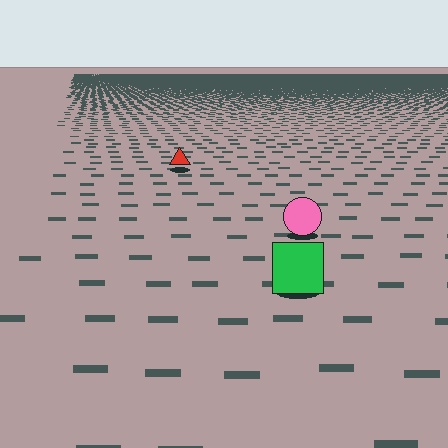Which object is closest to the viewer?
The green square is closest. The texture marks near it are larger and more spread out.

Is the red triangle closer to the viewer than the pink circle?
No. The pink circle is closer — you can tell from the texture gradient: the ground texture is coarser near it.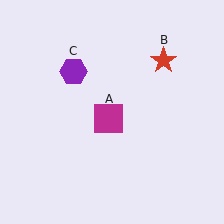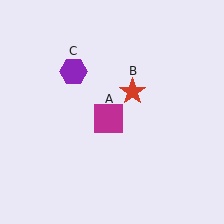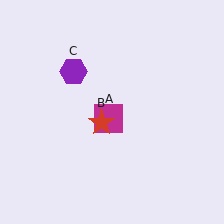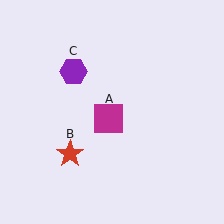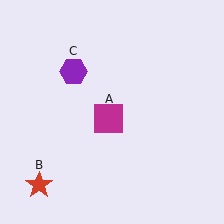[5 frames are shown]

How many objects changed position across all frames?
1 object changed position: red star (object B).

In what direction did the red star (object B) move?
The red star (object B) moved down and to the left.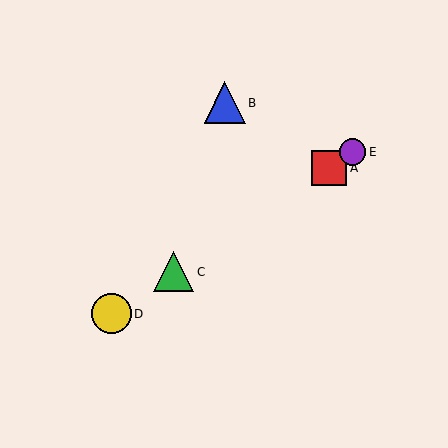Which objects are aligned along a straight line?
Objects A, C, D, E are aligned along a straight line.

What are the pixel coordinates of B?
Object B is at (225, 103).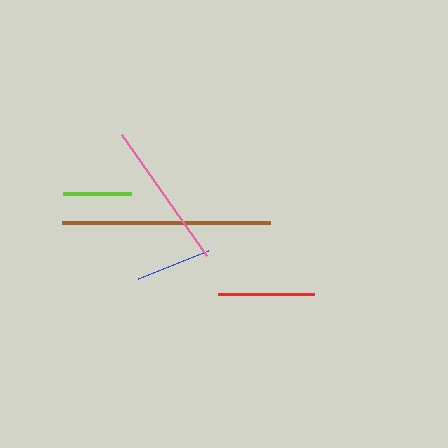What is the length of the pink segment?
The pink segment is approximately 148 pixels long.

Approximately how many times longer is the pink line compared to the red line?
The pink line is approximately 1.5 times the length of the red line.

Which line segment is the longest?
The brown line is the longest at approximately 208 pixels.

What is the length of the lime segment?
The lime segment is approximately 68 pixels long.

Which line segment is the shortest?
The lime line is the shortest at approximately 68 pixels.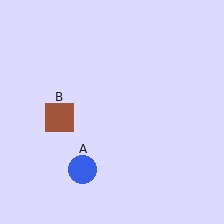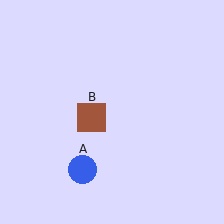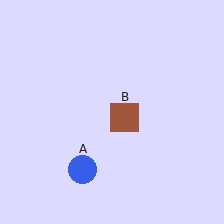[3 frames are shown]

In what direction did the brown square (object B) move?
The brown square (object B) moved right.